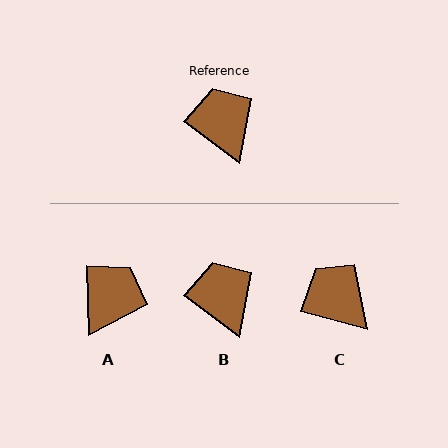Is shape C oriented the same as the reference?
No, it is off by about 22 degrees.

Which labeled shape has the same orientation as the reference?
B.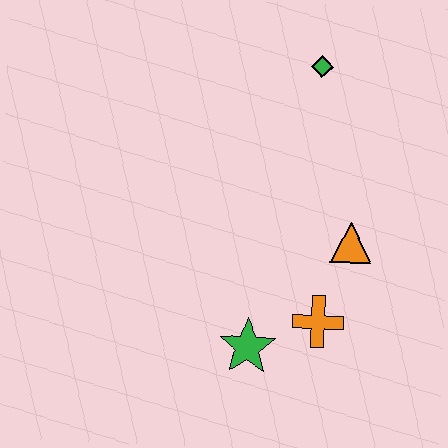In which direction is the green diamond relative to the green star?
The green diamond is above the green star.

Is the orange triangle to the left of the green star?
No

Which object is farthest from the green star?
The green diamond is farthest from the green star.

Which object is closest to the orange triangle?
The orange cross is closest to the orange triangle.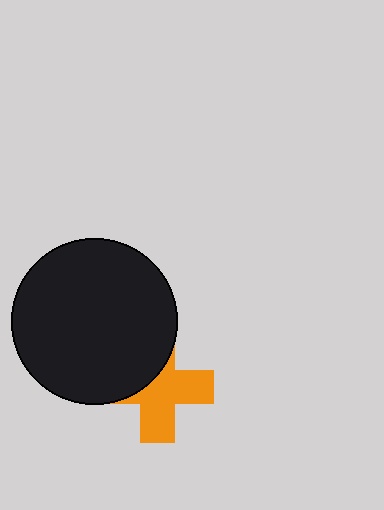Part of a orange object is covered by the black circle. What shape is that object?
It is a cross.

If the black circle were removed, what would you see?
You would see the complete orange cross.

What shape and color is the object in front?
The object in front is a black circle.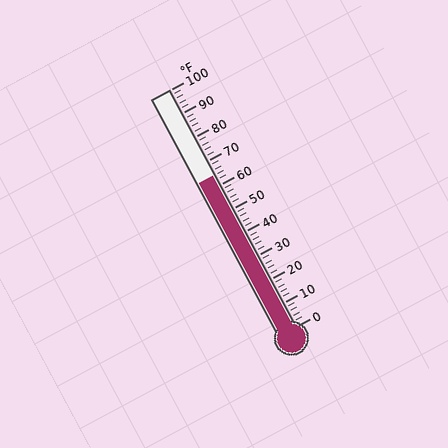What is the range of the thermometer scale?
The thermometer scale ranges from 0°F to 100°F.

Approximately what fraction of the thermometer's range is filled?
The thermometer is filled to approximately 65% of its range.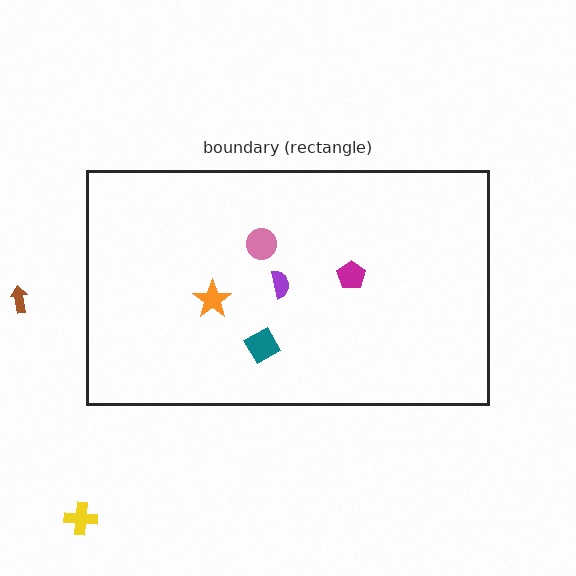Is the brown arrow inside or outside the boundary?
Outside.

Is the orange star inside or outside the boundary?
Inside.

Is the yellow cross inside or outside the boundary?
Outside.